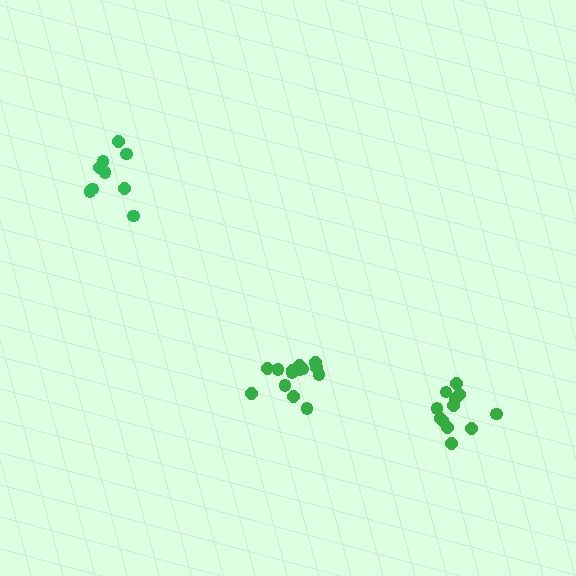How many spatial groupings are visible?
There are 3 spatial groupings.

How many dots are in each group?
Group 1: 9 dots, Group 2: 14 dots, Group 3: 12 dots (35 total).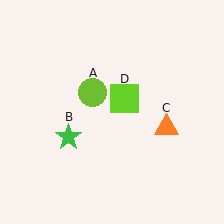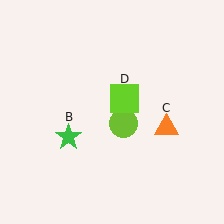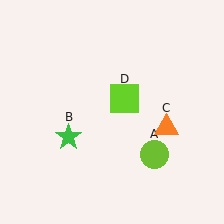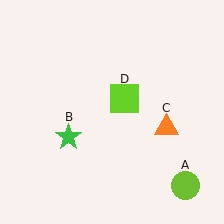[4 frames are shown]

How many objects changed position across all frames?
1 object changed position: lime circle (object A).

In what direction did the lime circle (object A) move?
The lime circle (object A) moved down and to the right.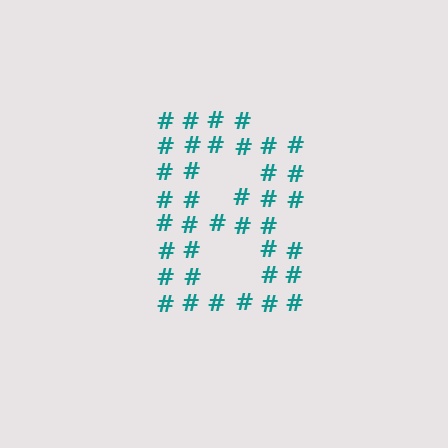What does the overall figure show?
The overall figure shows the letter B.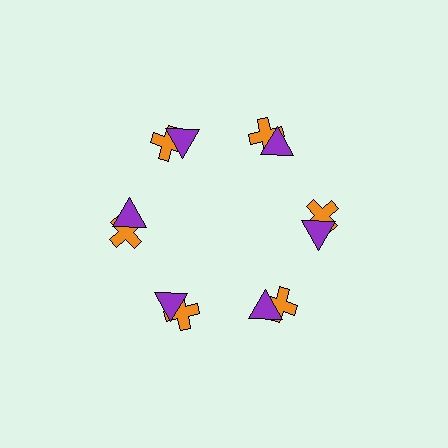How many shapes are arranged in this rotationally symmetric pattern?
There are 12 shapes, arranged in 6 groups of 2.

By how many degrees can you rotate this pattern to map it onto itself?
The pattern maps onto itself every 60 degrees of rotation.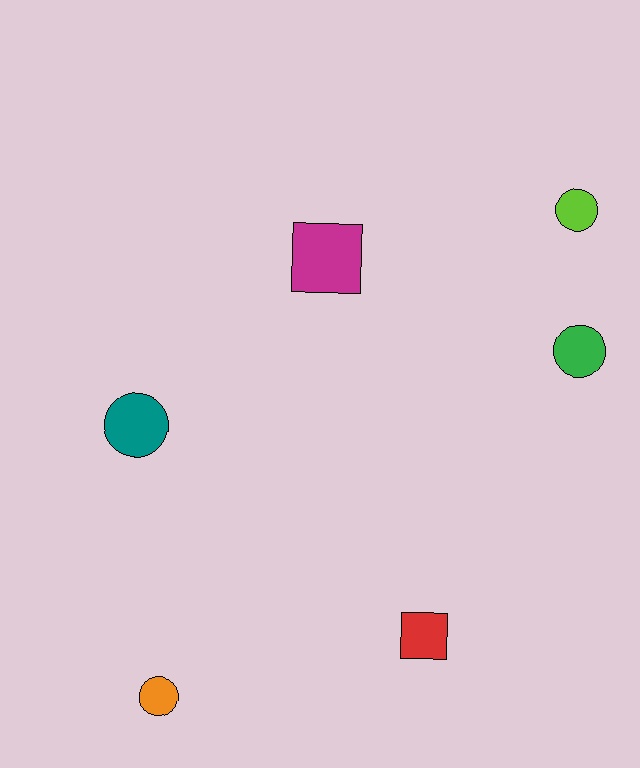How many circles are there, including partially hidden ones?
There are 4 circles.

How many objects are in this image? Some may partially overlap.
There are 6 objects.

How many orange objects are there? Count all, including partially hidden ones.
There is 1 orange object.